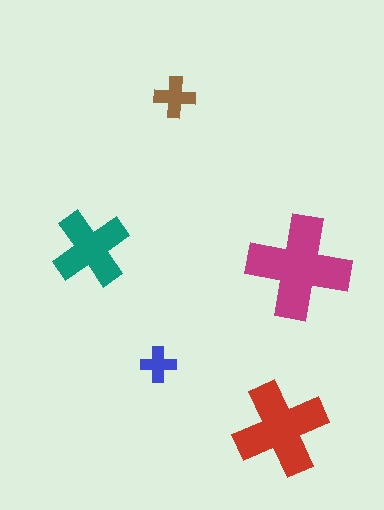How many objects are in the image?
There are 5 objects in the image.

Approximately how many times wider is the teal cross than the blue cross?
About 2 times wider.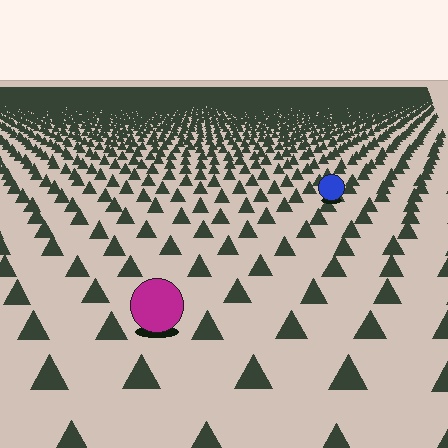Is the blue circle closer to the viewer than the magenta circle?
No. The magenta circle is closer — you can tell from the texture gradient: the ground texture is coarser near it.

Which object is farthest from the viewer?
The blue circle is farthest from the viewer. It appears smaller and the ground texture around it is denser.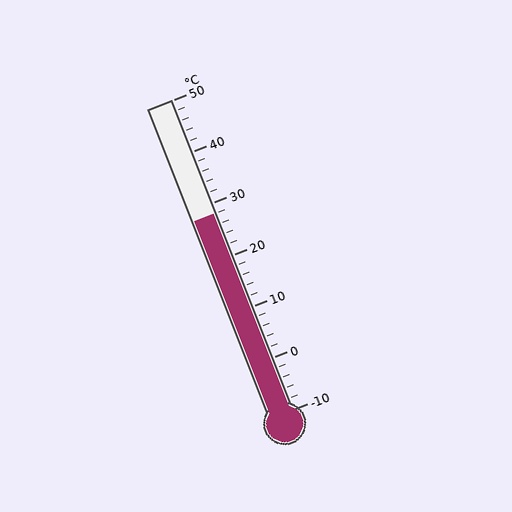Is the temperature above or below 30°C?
The temperature is below 30°C.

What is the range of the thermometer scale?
The thermometer scale ranges from -10°C to 50°C.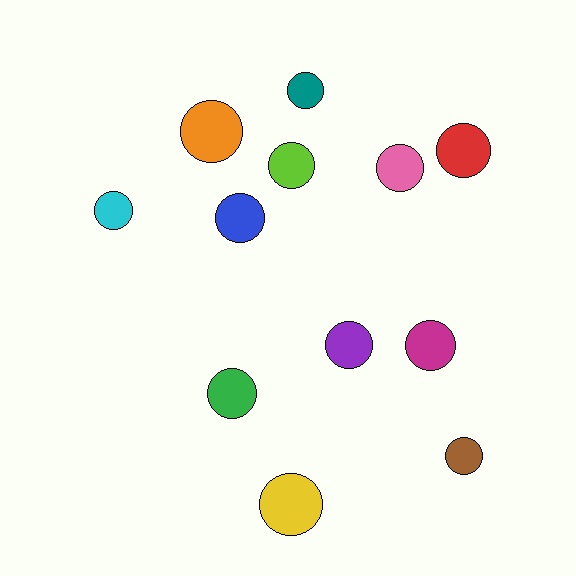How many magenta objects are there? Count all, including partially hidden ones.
There is 1 magenta object.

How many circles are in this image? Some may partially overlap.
There are 12 circles.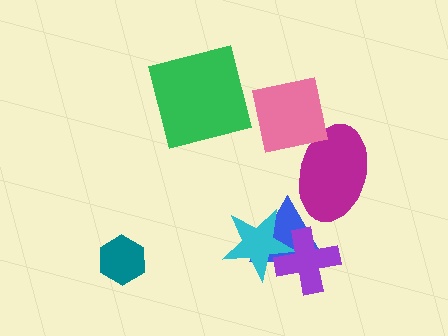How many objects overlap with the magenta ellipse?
2 objects overlap with the magenta ellipse.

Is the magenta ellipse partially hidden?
Yes, it is partially covered by another shape.